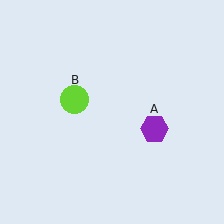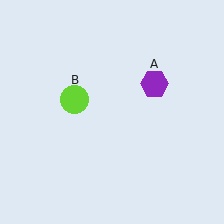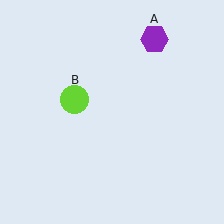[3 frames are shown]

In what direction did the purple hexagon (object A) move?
The purple hexagon (object A) moved up.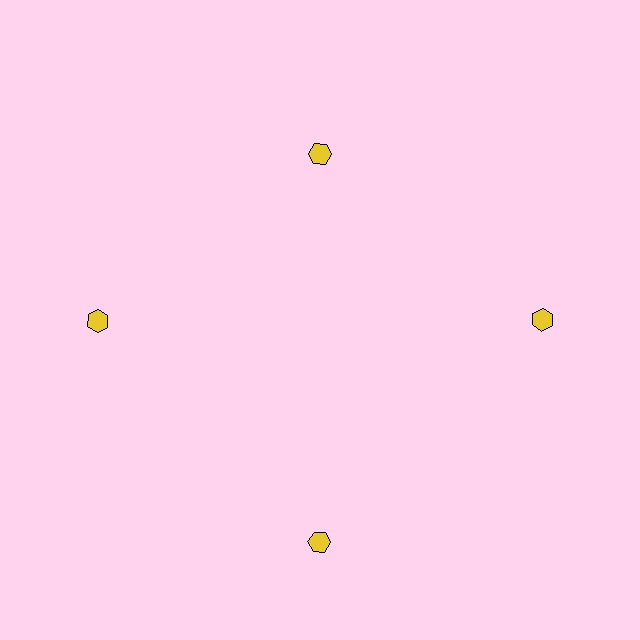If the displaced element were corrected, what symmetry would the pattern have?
It would have 4-fold rotational symmetry — the pattern would map onto itself every 90 degrees.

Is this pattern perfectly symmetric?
No. The 4 yellow hexagons are arranged in a ring, but one element near the 12 o'clock position is pulled inward toward the center, breaking the 4-fold rotational symmetry.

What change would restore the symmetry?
The symmetry would be restored by moving it outward, back onto the ring so that all 4 hexagons sit at equal angles and equal distance from the center.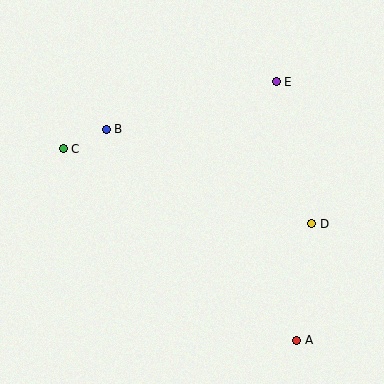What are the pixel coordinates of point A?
Point A is at (297, 340).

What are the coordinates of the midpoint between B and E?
The midpoint between B and E is at (191, 105).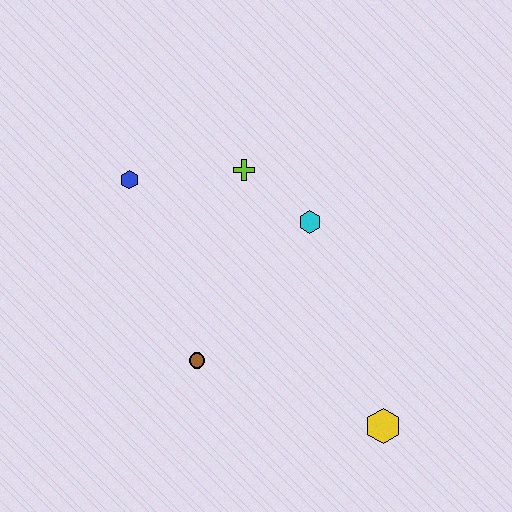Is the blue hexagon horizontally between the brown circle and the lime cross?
No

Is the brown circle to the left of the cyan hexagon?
Yes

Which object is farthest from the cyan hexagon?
The yellow hexagon is farthest from the cyan hexagon.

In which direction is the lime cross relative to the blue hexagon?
The lime cross is to the right of the blue hexagon.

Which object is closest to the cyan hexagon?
The lime cross is closest to the cyan hexagon.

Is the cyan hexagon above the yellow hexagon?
Yes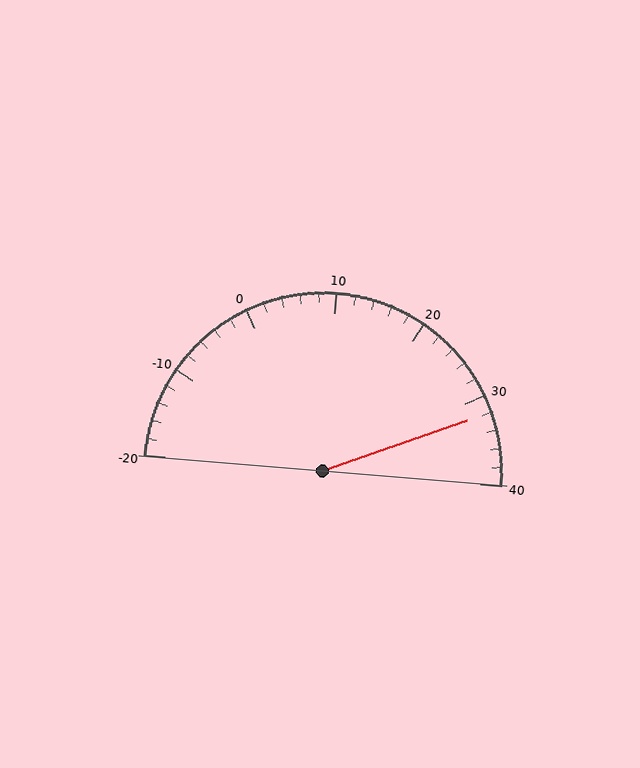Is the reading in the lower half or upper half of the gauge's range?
The reading is in the upper half of the range (-20 to 40).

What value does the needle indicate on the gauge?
The needle indicates approximately 32.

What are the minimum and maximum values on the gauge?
The gauge ranges from -20 to 40.